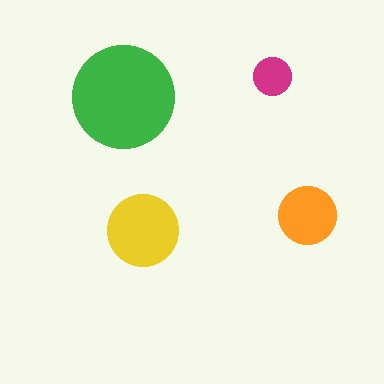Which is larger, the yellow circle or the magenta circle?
The yellow one.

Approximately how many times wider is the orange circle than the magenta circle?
About 1.5 times wider.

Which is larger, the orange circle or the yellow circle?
The yellow one.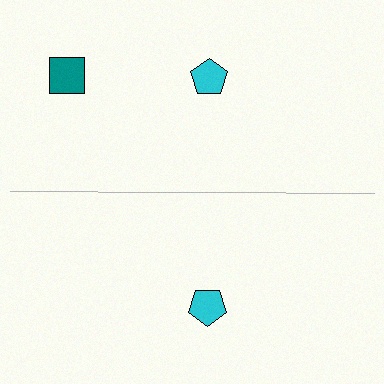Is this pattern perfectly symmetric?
No, the pattern is not perfectly symmetric. A teal square is missing from the bottom side.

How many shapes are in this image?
There are 3 shapes in this image.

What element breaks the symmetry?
A teal square is missing from the bottom side.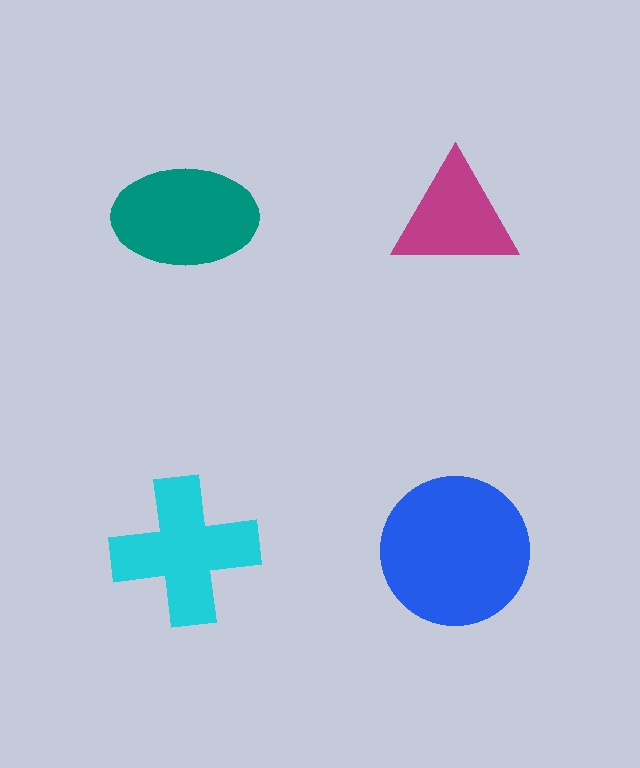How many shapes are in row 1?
2 shapes.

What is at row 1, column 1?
A teal ellipse.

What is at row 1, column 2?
A magenta triangle.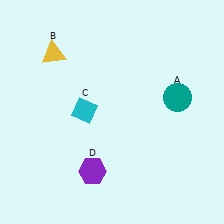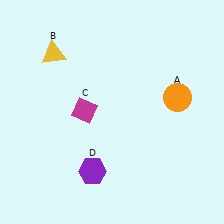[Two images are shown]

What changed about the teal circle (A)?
In Image 1, A is teal. In Image 2, it changed to orange.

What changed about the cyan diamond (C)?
In Image 1, C is cyan. In Image 2, it changed to magenta.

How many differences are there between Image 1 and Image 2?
There are 2 differences between the two images.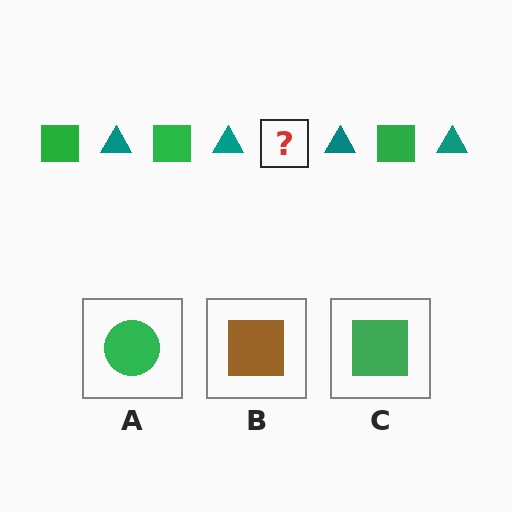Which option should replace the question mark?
Option C.